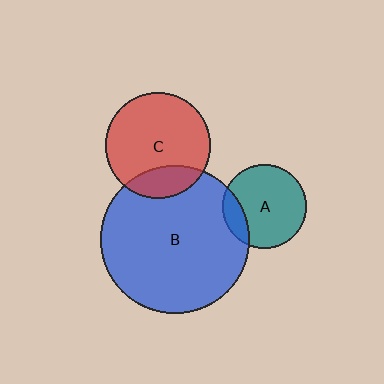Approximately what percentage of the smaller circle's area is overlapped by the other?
Approximately 15%.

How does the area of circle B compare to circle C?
Approximately 2.0 times.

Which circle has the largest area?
Circle B (blue).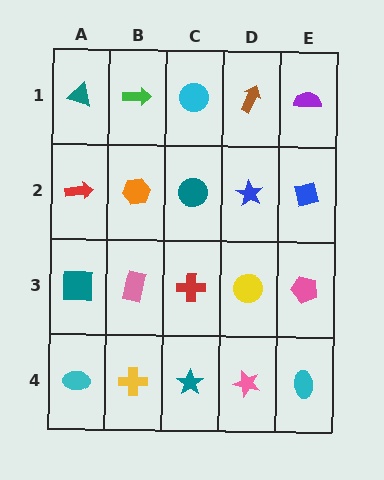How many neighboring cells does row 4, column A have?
2.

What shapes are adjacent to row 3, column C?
A teal circle (row 2, column C), a teal star (row 4, column C), a pink rectangle (row 3, column B), a yellow circle (row 3, column D).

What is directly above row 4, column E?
A pink pentagon.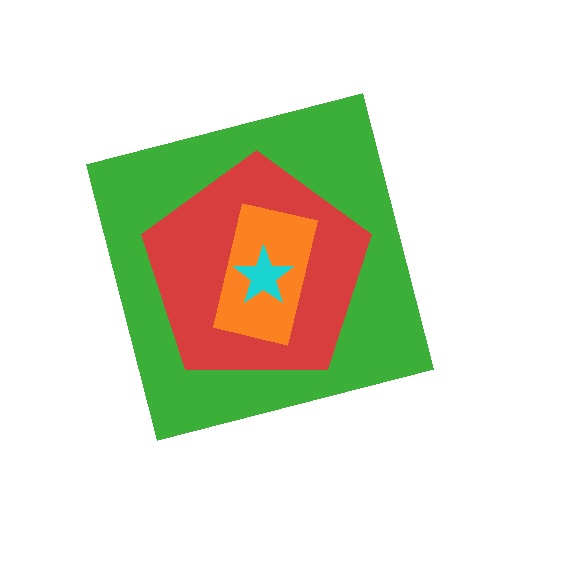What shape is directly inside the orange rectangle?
The cyan star.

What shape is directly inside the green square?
The red pentagon.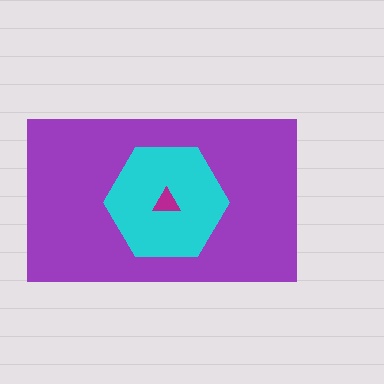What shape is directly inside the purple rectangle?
The cyan hexagon.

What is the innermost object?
The magenta triangle.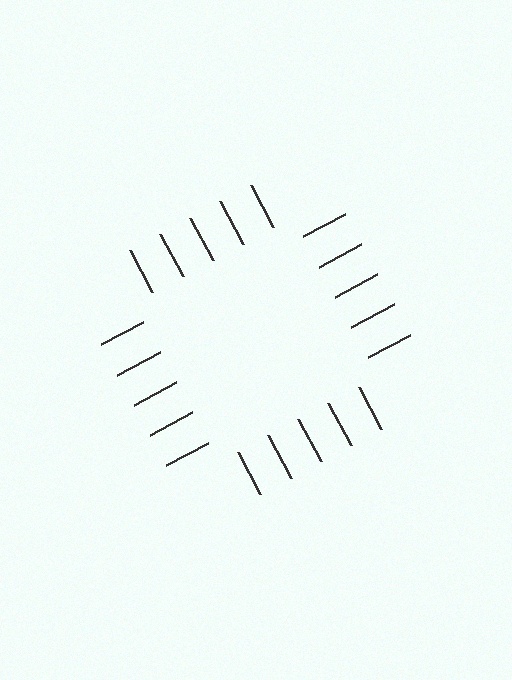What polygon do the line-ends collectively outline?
An illusory square — the line segments terminate on its edges but no continuous stroke is drawn.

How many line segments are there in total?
20 — 5 along each of the 4 edges.